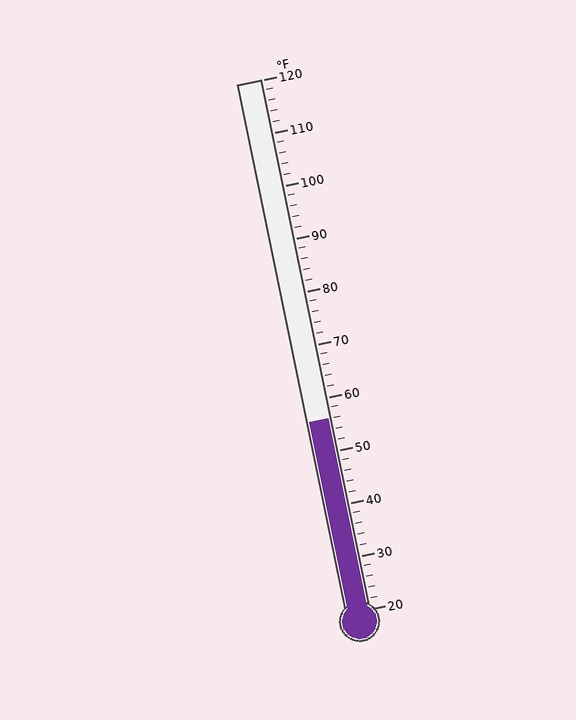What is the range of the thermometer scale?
The thermometer scale ranges from 20°F to 120°F.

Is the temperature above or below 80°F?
The temperature is below 80°F.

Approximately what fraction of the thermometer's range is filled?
The thermometer is filled to approximately 35% of its range.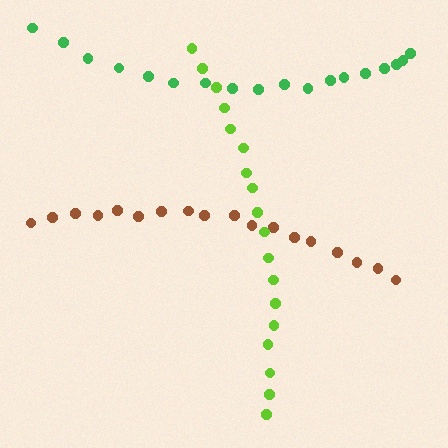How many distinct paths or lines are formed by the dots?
There are 3 distinct paths.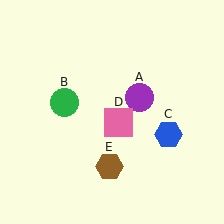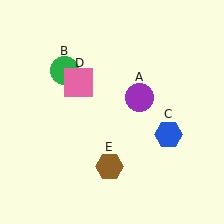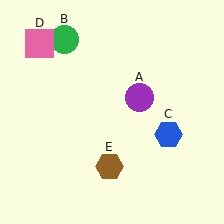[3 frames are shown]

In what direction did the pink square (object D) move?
The pink square (object D) moved up and to the left.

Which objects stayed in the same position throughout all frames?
Purple circle (object A) and blue hexagon (object C) and brown hexagon (object E) remained stationary.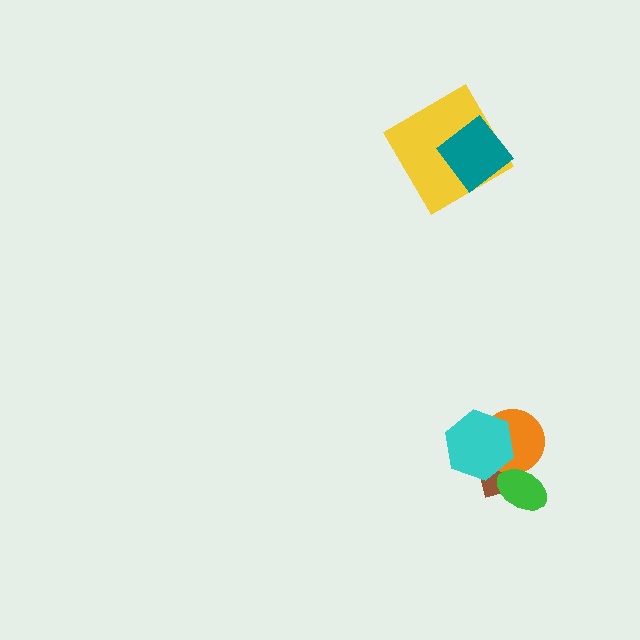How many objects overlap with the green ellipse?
2 objects overlap with the green ellipse.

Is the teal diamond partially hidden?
No, no other shape covers it.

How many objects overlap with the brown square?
3 objects overlap with the brown square.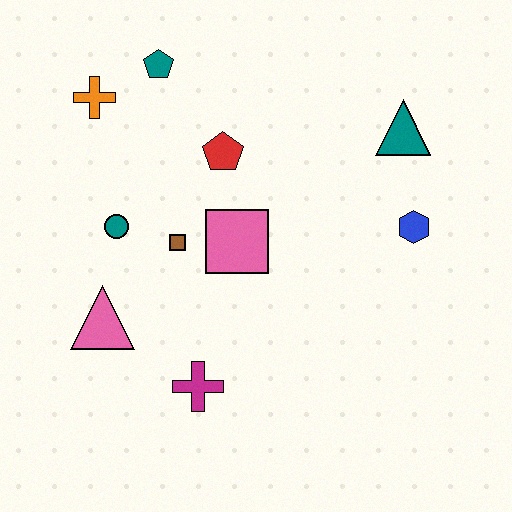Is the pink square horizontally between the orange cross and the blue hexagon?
Yes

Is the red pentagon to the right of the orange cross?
Yes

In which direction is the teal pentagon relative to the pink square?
The teal pentagon is above the pink square.